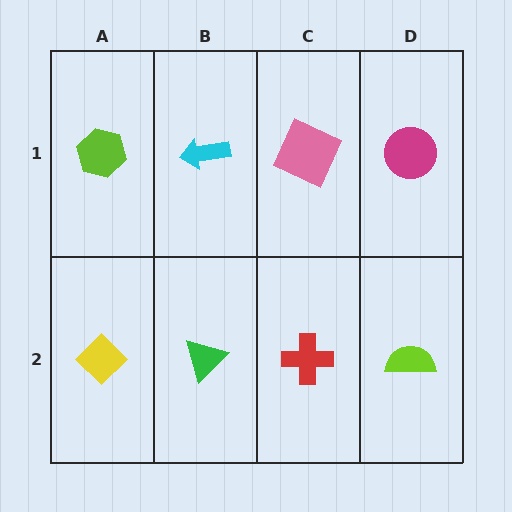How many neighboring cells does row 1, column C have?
3.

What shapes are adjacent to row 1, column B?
A green triangle (row 2, column B), a lime hexagon (row 1, column A), a pink square (row 1, column C).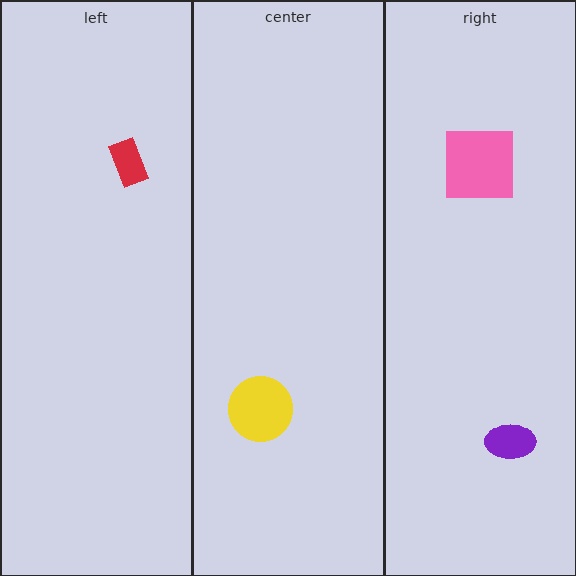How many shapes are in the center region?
1.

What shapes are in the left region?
The red rectangle.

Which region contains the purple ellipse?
The right region.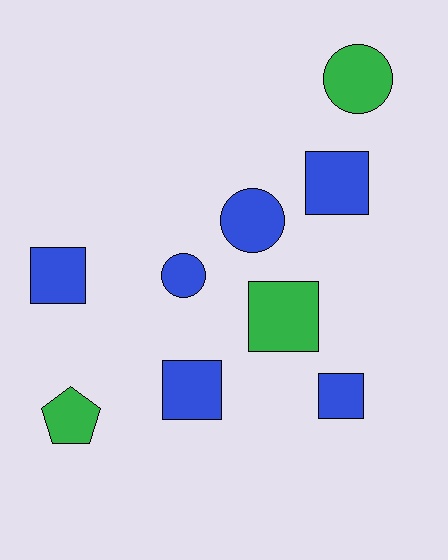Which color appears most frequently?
Blue, with 6 objects.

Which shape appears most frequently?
Square, with 5 objects.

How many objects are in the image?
There are 9 objects.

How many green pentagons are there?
There is 1 green pentagon.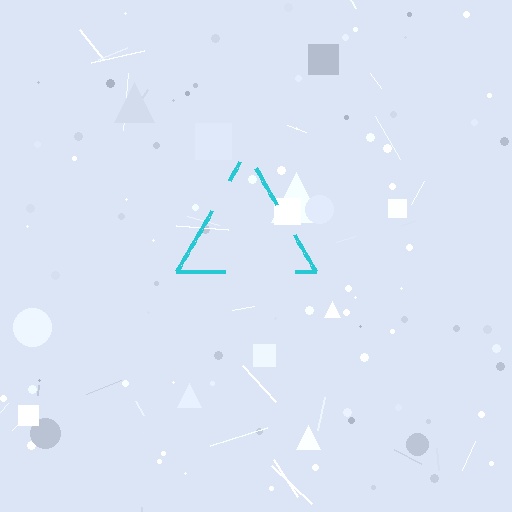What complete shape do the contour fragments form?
The contour fragments form a triangle.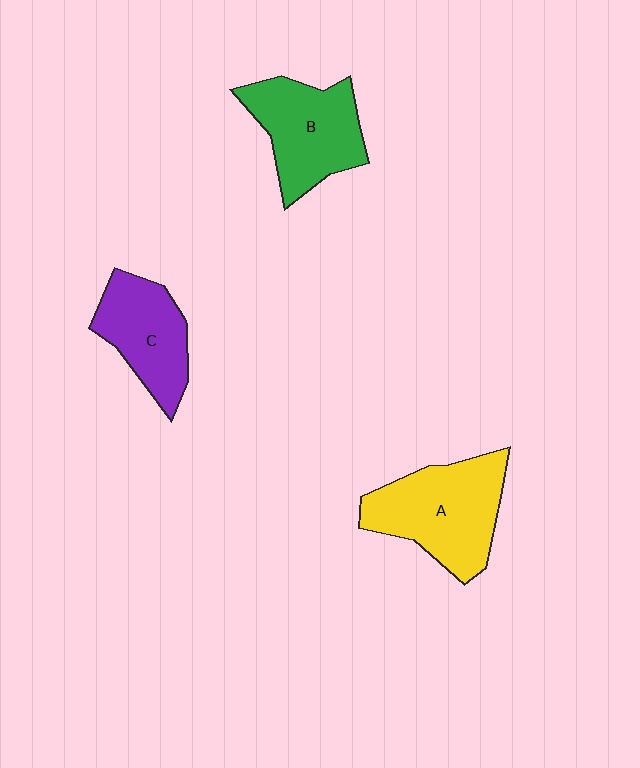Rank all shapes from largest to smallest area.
From largest to smallest: A (yellow), B (green), C (purple).